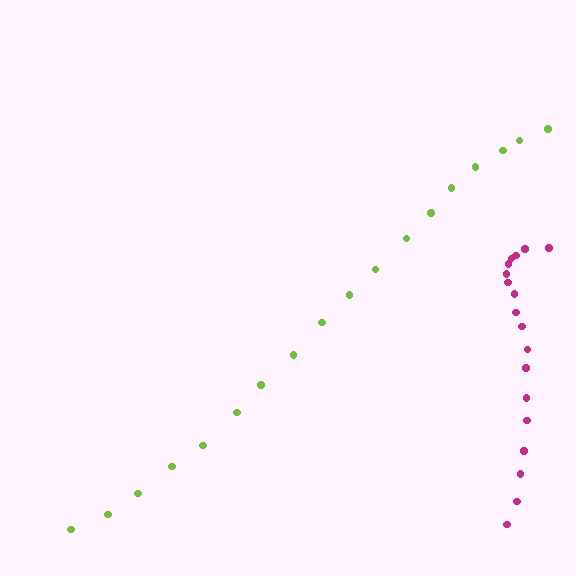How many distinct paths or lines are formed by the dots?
There are 2 distinct paths.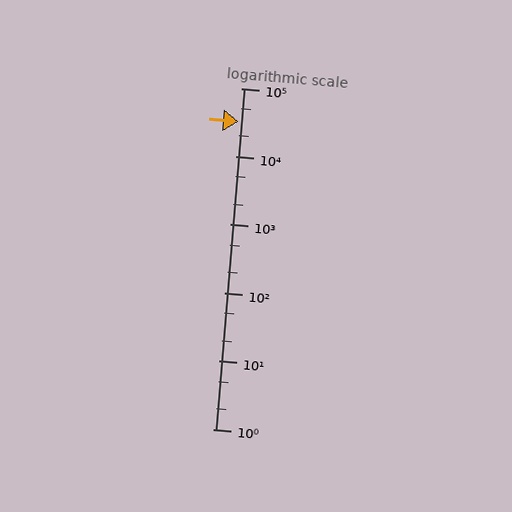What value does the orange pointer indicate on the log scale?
The pointer indicates approximately 32000.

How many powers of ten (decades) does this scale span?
The scale spans 5 decades, from 1 to 100000.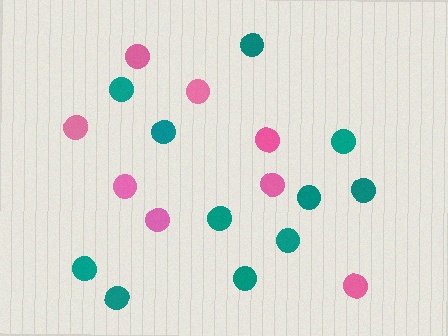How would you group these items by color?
There are 2 groups: one group of teal circles (11) and one group of pink circles (8).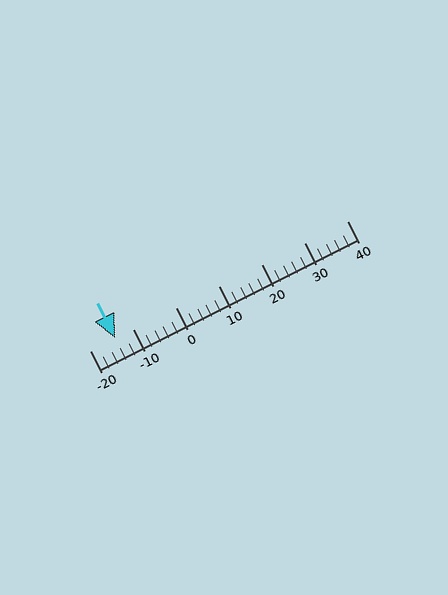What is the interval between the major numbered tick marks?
The major tick marks are spaced 10 units apart.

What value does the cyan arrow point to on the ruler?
The cyan arrow points to approximately -14.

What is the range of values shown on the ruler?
The ruler shows values from -20 to 40.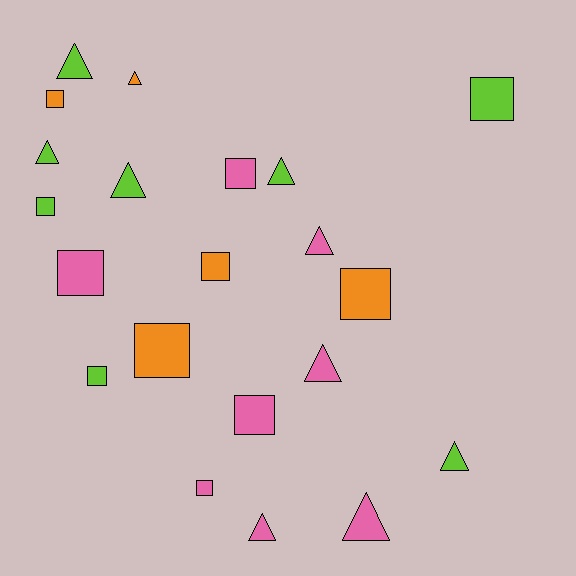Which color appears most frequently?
Lime, with 8 objects.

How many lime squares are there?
There are 3 lime squares.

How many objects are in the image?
There are 21 objects.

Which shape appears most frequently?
Square, with 11 objects.